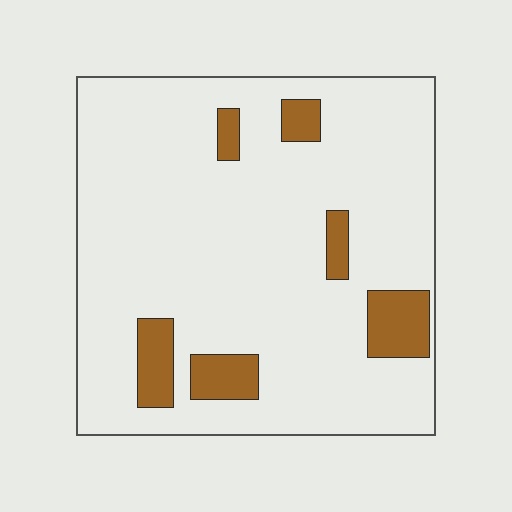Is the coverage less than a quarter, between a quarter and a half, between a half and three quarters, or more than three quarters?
Less than a quarter.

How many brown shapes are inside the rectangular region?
6.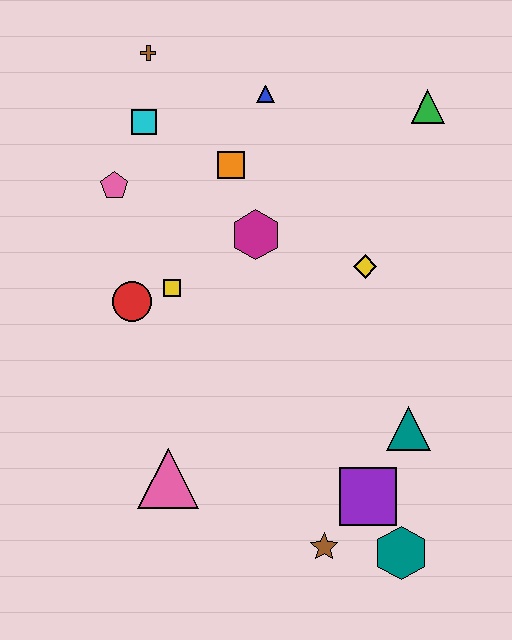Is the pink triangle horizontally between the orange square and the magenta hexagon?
No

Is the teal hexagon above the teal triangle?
No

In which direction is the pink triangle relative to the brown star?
The pink triangle is to the left of the brown star.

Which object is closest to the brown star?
The purple square is closest to the brown star.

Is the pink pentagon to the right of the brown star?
No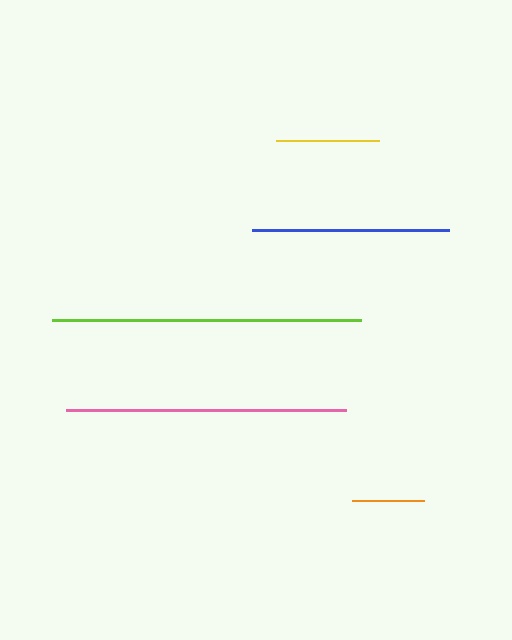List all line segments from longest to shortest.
From longest to shortest: lime, pink, blue, yellow, orange.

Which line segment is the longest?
The lime line is the longest at approximately 309 pixels.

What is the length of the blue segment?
The blue segment is approximately 197 pixels long.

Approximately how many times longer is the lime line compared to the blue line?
The lime line is approximately 1.6 times the length of the blue line.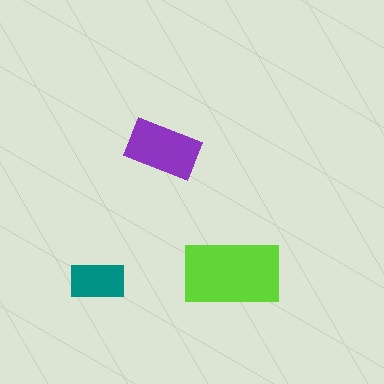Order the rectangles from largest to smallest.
the lime one, the purple one, the teal one.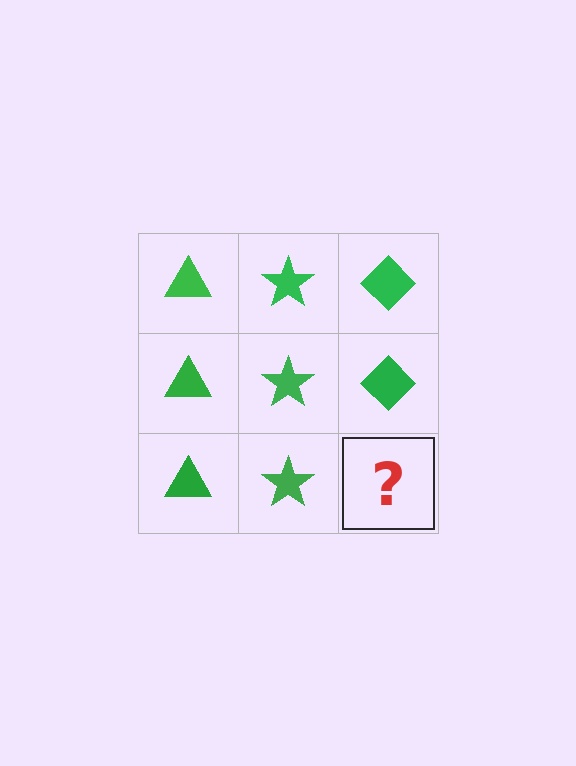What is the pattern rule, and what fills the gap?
The rule is that each column has a consistent shape. The gap should be filled with a green diamond.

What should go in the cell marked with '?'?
The missing cell should contain a green diamond.